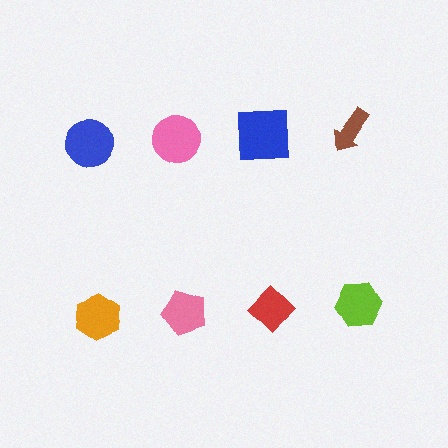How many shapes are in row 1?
4 shapes.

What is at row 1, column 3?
A blue square.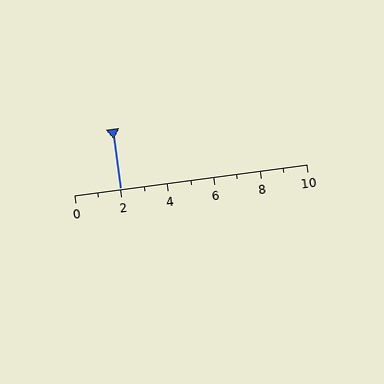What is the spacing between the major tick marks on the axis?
The major ticks are spaced 2 apart.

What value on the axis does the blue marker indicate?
The marker indicates approximately 2.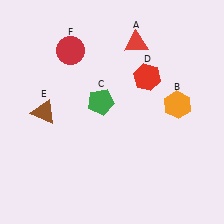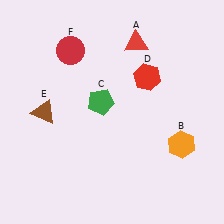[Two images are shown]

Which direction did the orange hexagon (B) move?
The orange hexagon (B) moved down.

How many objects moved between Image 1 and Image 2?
1 object moved between the two images.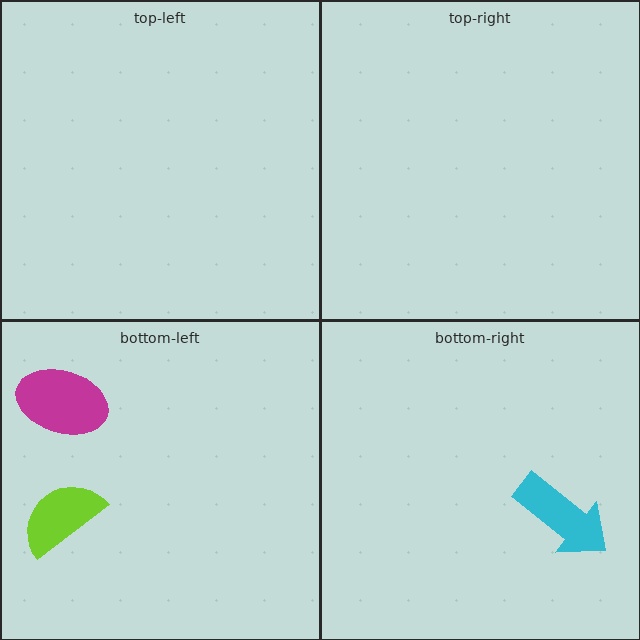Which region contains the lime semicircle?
The bottom-left region.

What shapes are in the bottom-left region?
The lime semicircle, the magenta ellipse.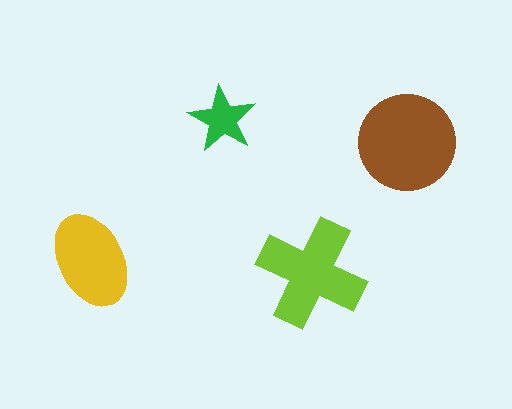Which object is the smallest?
The green star.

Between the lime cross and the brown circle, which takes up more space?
The brown circle.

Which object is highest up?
The green star is topmost.